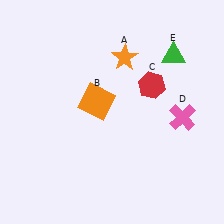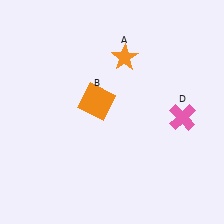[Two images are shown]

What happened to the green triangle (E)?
The green triangle (E) was removed in Image 2. It was in the top-right area of Image 1.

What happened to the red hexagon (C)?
The red hexagon (C) was removed in Image 2. It was in the top-right area of Image 1.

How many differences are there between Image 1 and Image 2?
There are 2 differences between the two images.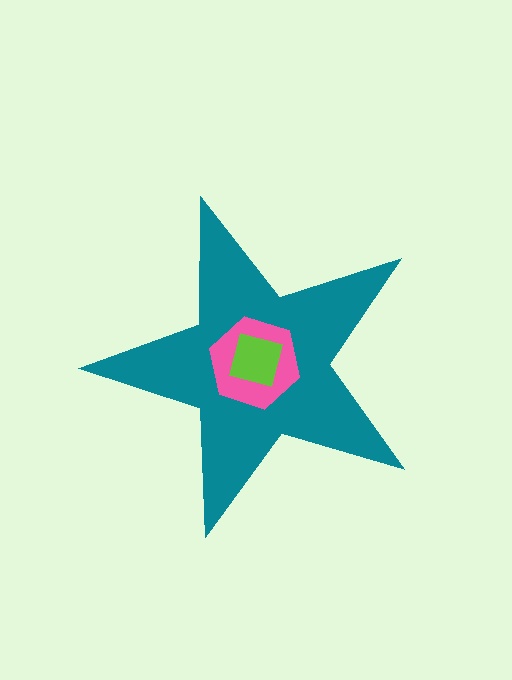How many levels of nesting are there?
3.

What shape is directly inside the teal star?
The pink hexagon.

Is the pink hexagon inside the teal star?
Yes.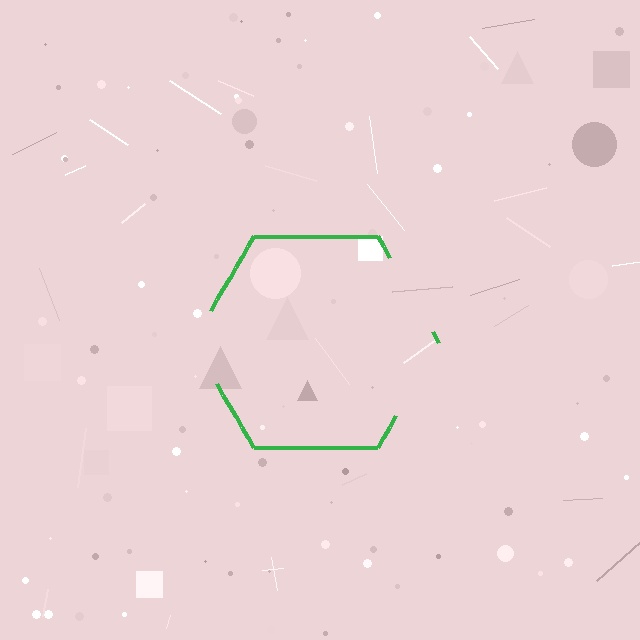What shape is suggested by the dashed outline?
The dashed outline suggests a hexagon.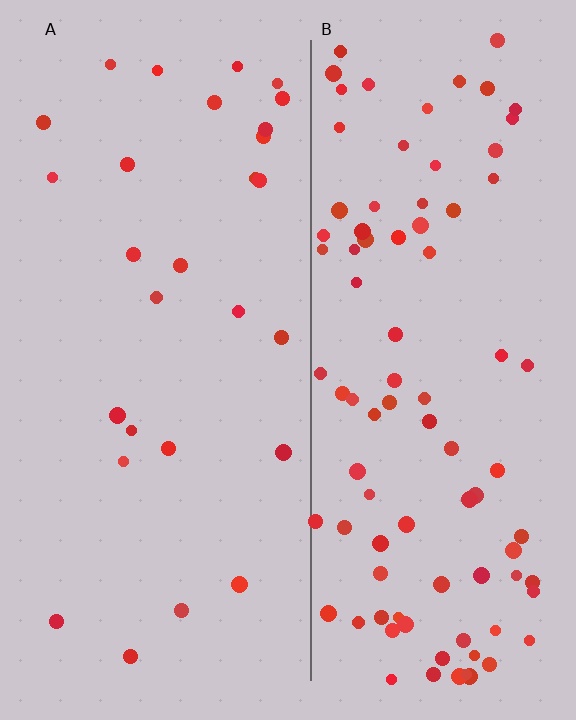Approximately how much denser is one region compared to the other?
Approximately 3.3× — region B over region A.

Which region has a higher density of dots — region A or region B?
B (the right).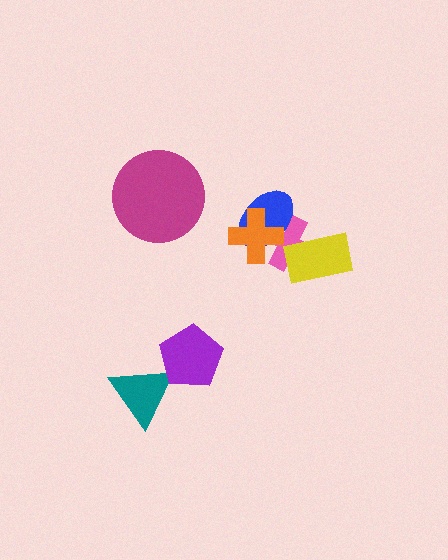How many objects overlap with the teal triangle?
1 object overlaps with the teal triangle.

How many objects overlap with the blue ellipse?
2 objects overlap with the blue ellipse.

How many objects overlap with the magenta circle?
0 objects overlap with the magenta circle.